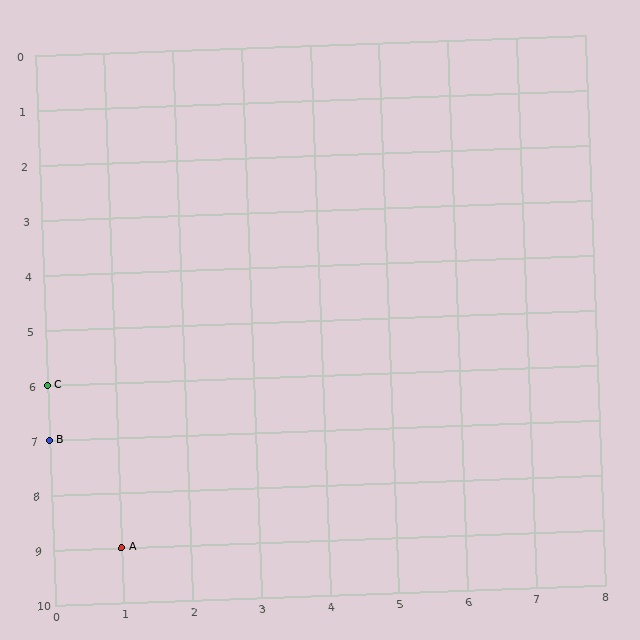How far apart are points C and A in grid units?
Points C and A are 1 column and 3 rows apart (about 3.2 grid units diagonally).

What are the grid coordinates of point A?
Point A is at grid coordinates (1, 9).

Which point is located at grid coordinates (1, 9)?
Point A is at (1, 9).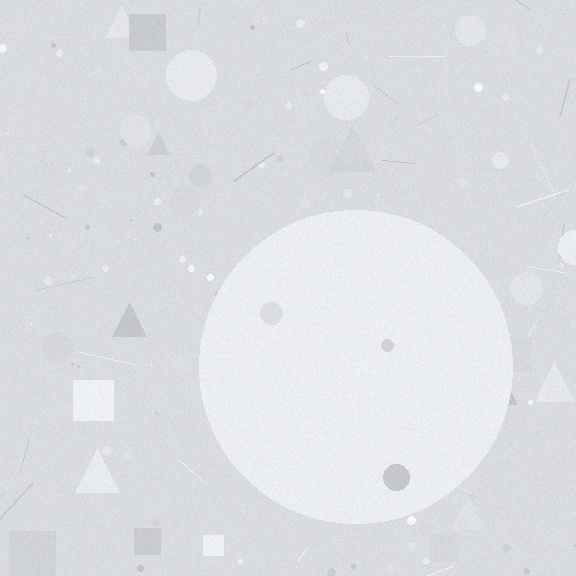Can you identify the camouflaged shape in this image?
The camouflaged shape is a circle.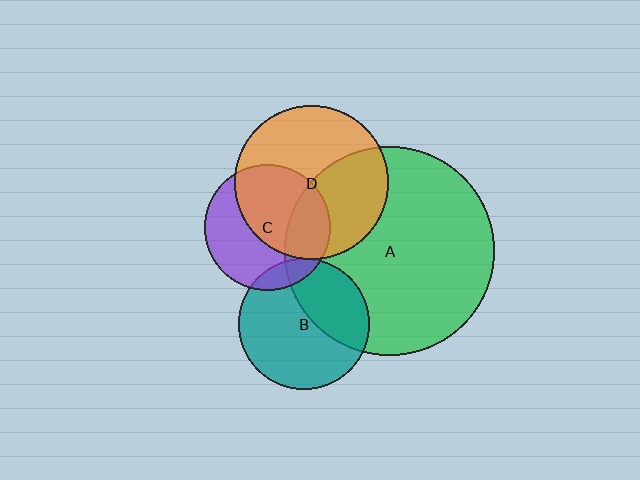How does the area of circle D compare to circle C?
Approximately 1.5 times.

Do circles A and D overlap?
Yes.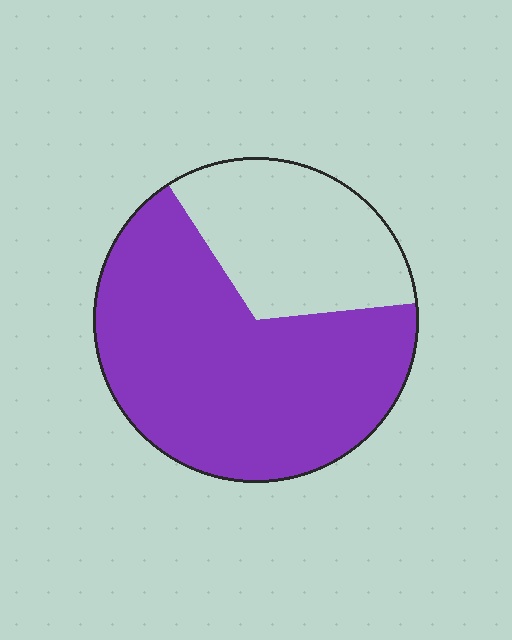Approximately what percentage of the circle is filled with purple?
Approximately 70%.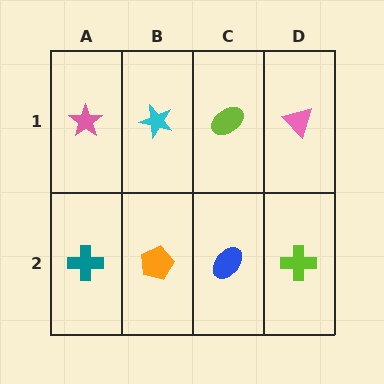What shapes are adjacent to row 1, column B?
An orange pentagon (row 2, column B), a pink star (row 1, column A), a lime ellipse (row 1, column C).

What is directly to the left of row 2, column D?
A blue ellipse.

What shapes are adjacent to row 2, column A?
A pink star (row 1, column A), an orange pentagon (row 2, column B).